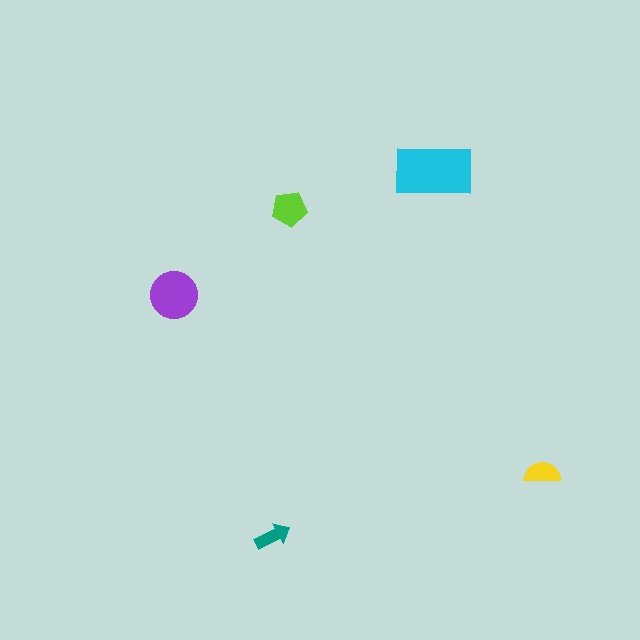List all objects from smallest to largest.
The teal arrow, the yellow semicircle, the lime pentagon, the purple circle, the cyan rectangle.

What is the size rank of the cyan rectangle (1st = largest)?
1st.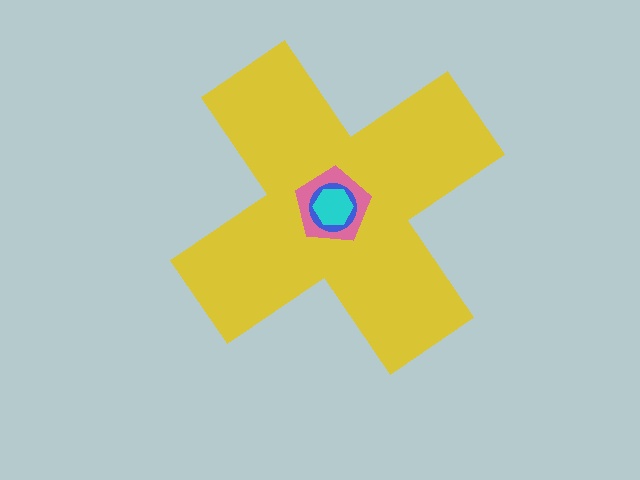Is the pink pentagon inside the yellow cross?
Yes.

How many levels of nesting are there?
4.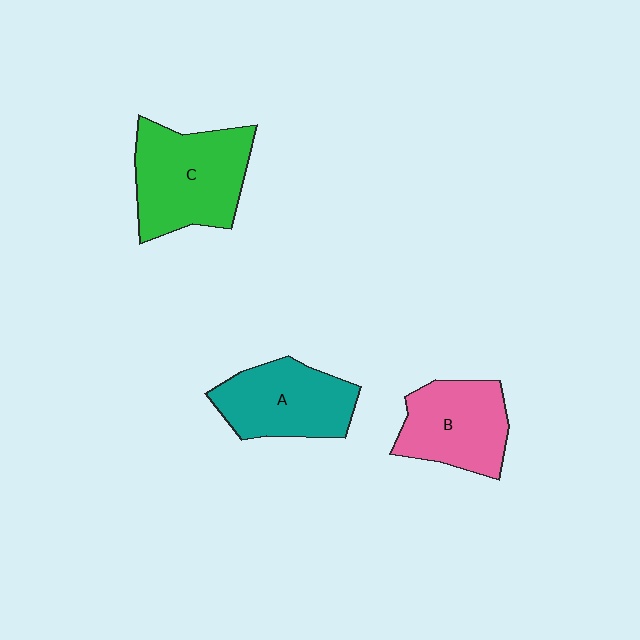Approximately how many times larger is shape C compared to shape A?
Approximately 1.2 times.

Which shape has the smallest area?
Shape B (pink).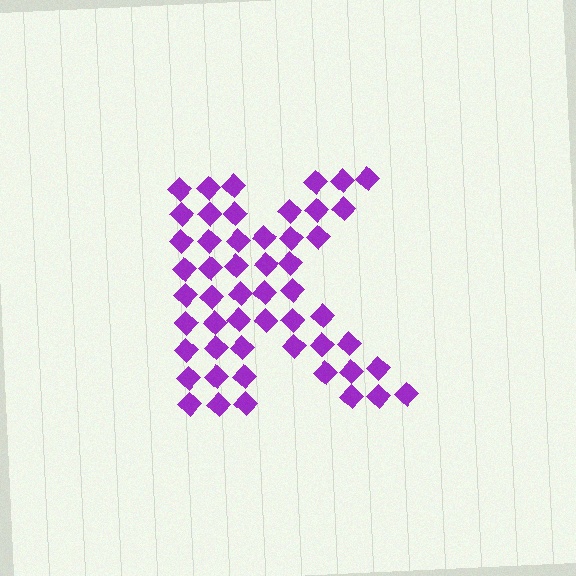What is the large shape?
The large shape is the letter K.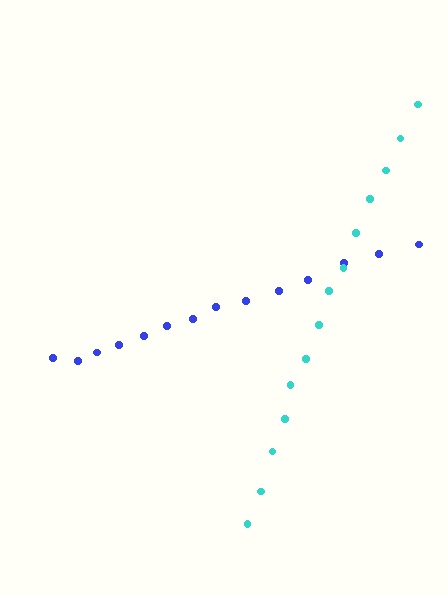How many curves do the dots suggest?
There are 2 distinct paths.